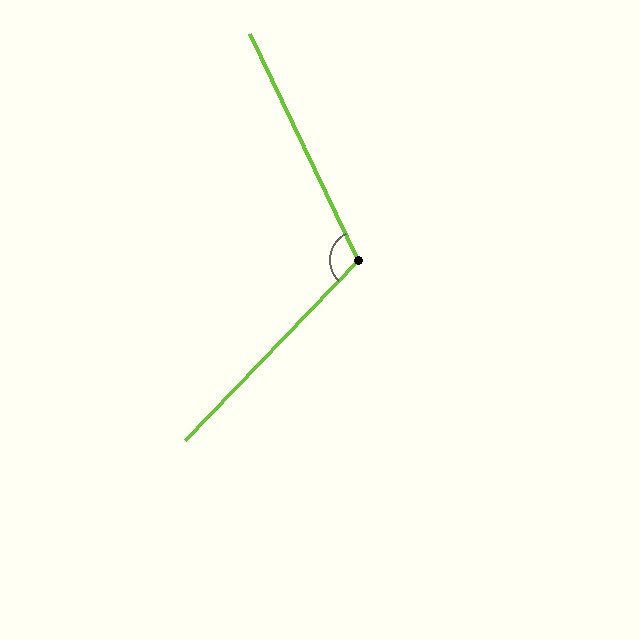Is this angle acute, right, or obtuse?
It is obtuse.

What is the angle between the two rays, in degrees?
Approximately 111 degrees.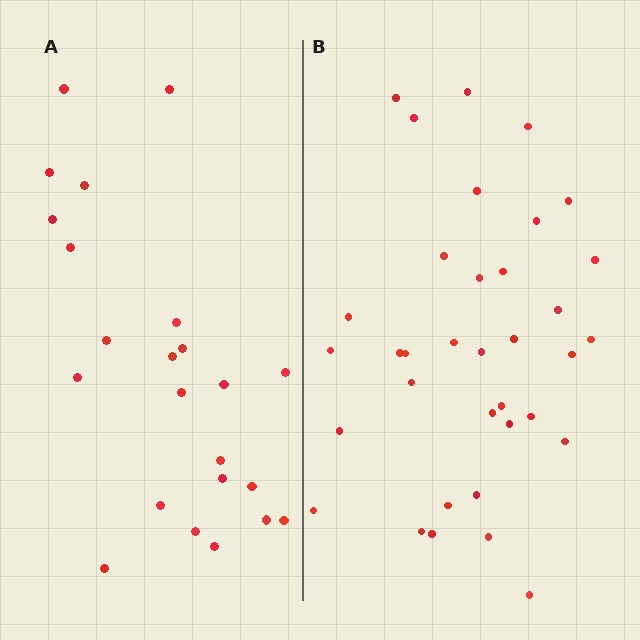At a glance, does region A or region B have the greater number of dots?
Region B (the right region) has more dots.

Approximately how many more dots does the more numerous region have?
Region B has roughly 12 or so more dots than region A.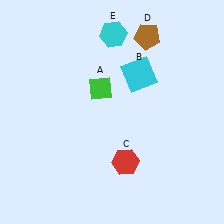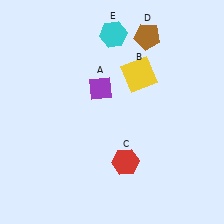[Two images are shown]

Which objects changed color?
A changed from green to purple. B changed from cyan to yellow.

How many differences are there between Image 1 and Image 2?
There are 2 differences between the two images.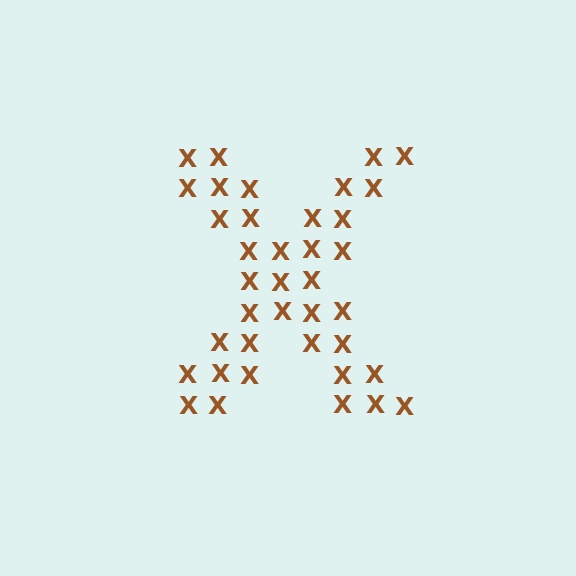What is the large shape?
The large shape is the letter X.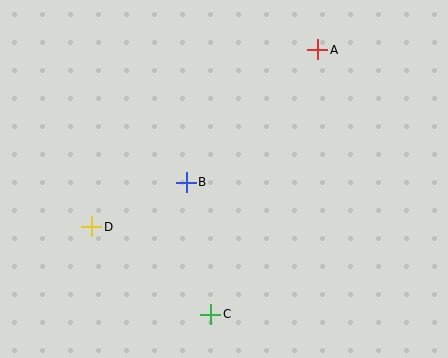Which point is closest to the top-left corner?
Point D is closest to the top-left corner.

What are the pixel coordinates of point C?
Point C is at (211, 314).